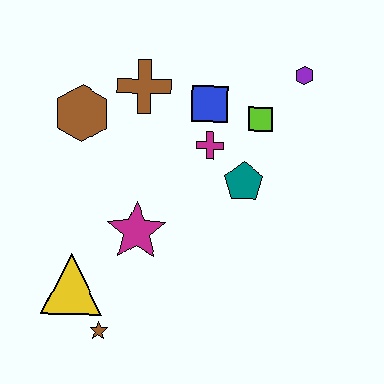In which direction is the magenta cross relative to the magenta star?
The magenta cross is above the magenta star.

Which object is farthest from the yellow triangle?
The purple hexagon is farthest from the yellow triangle.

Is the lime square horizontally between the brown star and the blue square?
No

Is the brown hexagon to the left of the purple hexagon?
Yes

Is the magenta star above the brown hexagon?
No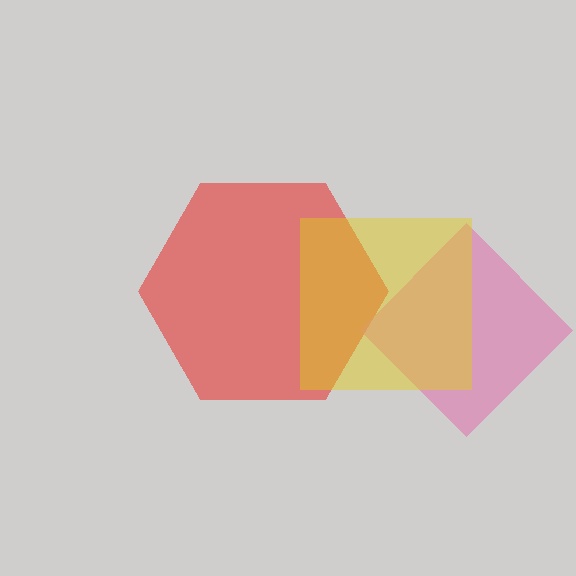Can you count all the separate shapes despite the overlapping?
Yes, there are 3 separate shapes.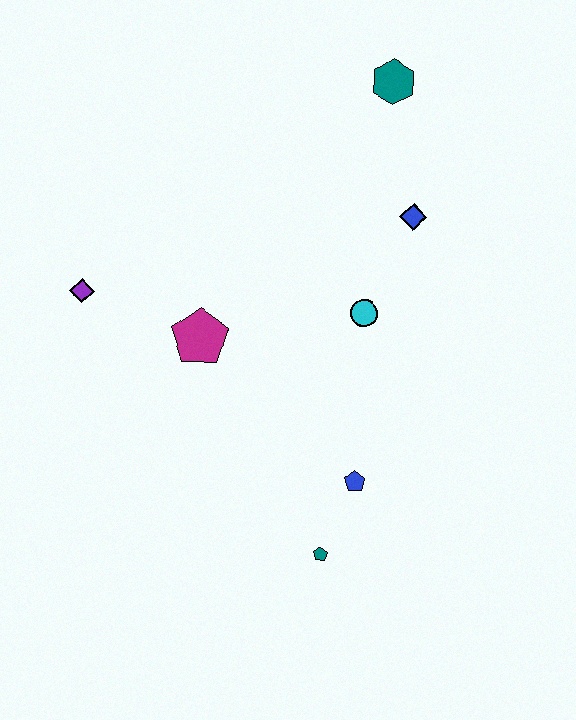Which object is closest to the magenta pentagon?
The purple diamond is closest to the magenta pentagon.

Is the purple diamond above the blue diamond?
No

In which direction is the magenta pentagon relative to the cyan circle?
The magenta pentagon is to the left of the cyan circle.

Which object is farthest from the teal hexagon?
The teal pentagon is farthest from the teal hexagon.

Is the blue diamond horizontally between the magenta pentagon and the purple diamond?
No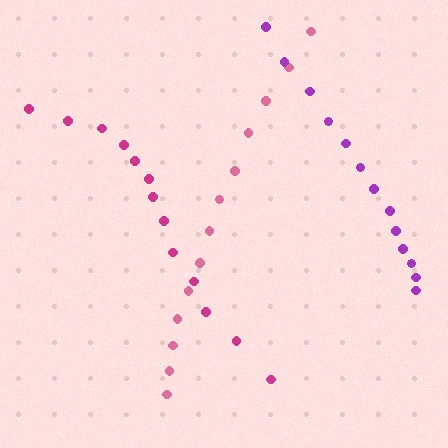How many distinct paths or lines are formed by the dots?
There are 3 distinct paths.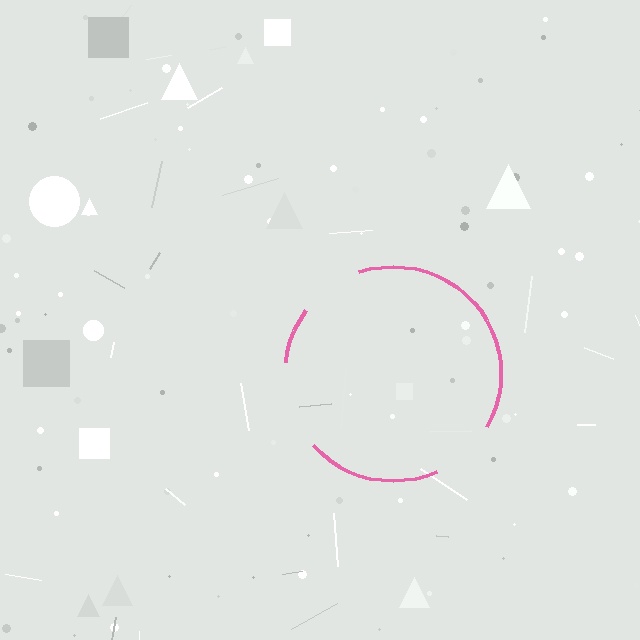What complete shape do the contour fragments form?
The contour fragments form a circle.